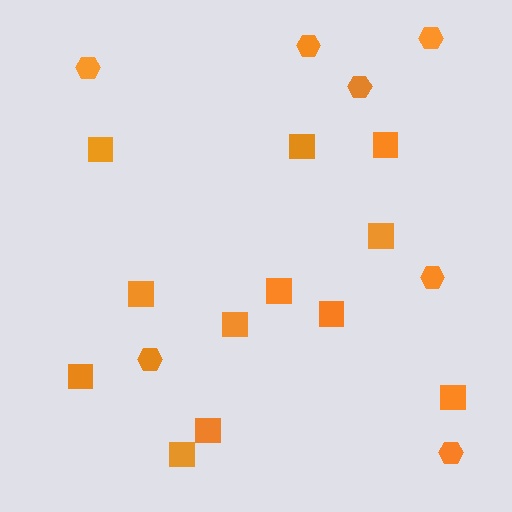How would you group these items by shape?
There are 2 groups: one group of hexagons (7) and one group of squares (12).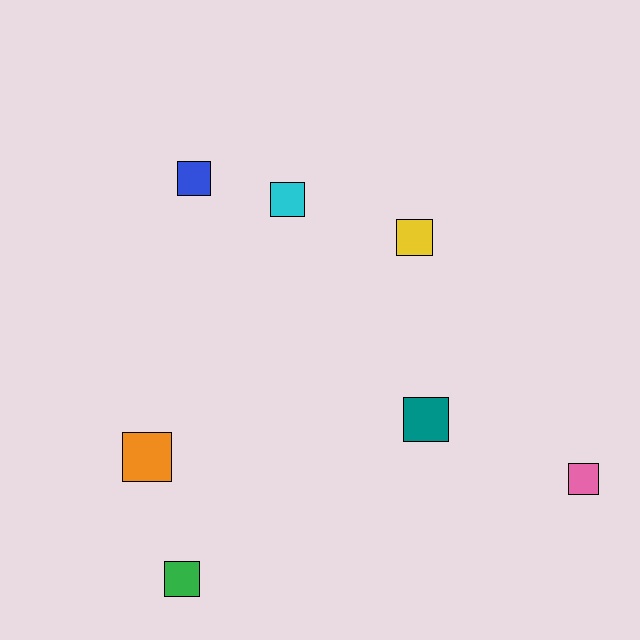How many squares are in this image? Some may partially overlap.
There are 7 squares.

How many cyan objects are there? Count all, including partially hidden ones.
There is 1 cyan object.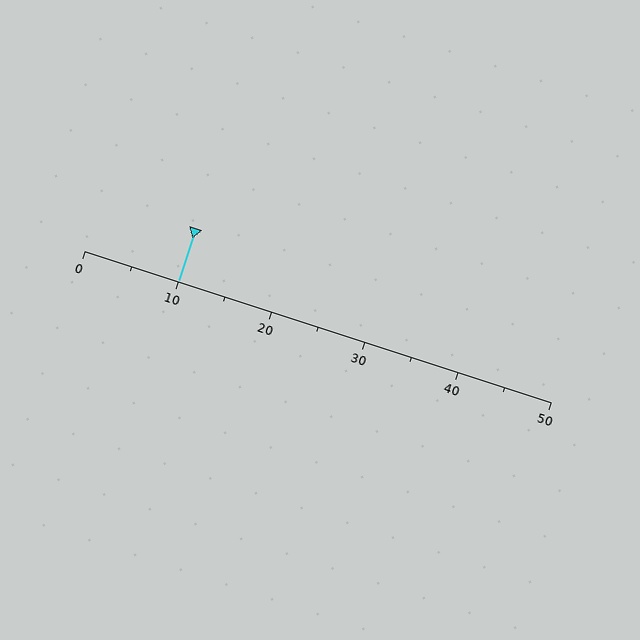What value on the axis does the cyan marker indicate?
The marker indicates approximately 10.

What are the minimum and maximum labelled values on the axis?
The axis runs from 0 to 50.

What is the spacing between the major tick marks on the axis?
The major ticks are spaced 10 apart.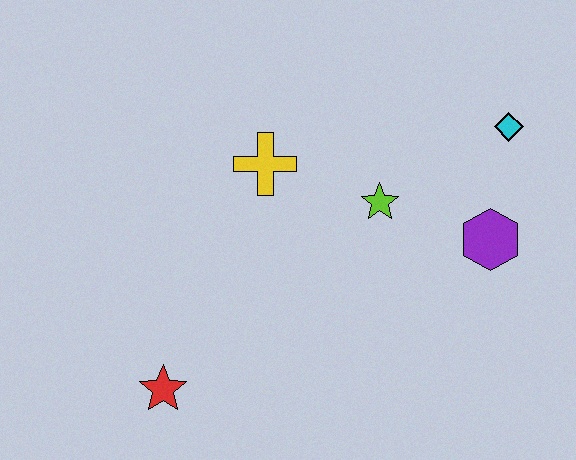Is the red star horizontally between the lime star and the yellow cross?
No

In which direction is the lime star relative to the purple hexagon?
The lime star is to the left of the purple hexagon.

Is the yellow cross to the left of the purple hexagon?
Yes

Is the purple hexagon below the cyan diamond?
Yes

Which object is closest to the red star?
The yellow cross is closest to the red star.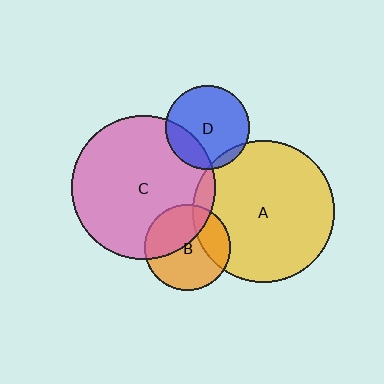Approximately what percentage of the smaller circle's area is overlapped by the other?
Approximately 40%.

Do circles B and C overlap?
Yes.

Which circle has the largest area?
Circle C (pink).